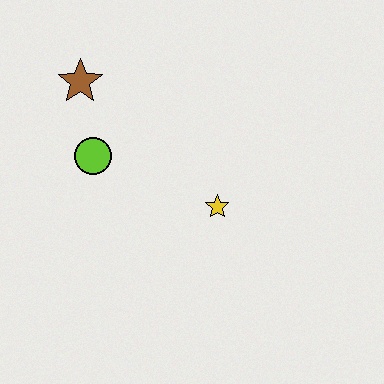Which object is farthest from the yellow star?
The brown star is farthest from the yellow star.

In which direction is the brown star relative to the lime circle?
The brown star is above the lime circle.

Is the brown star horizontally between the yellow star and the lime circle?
No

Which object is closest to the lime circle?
The brown star is closest to the lime circle.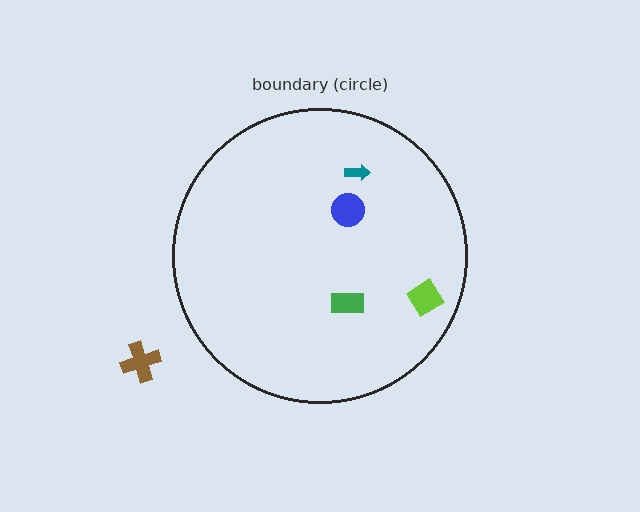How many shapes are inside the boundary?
4 inside, 1 outside.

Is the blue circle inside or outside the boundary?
Inside.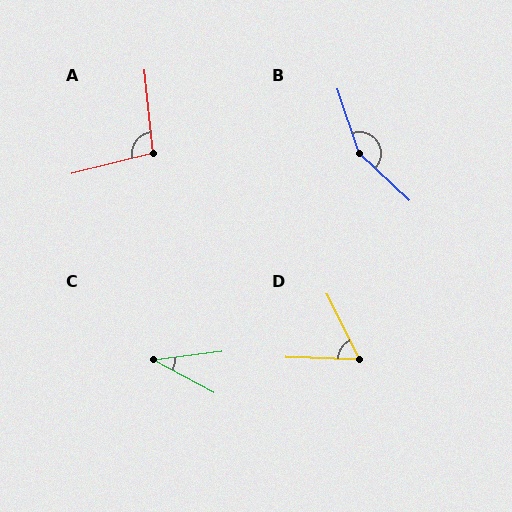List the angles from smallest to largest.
C (36°), D (62°), A (98°), B (152°).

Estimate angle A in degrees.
Approximately 98 degrees.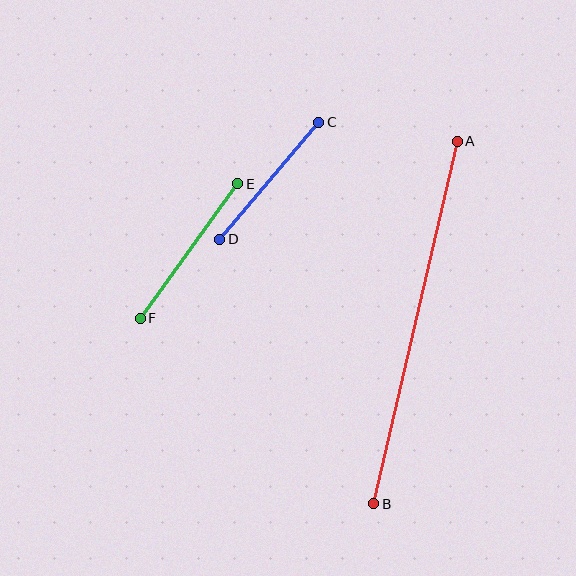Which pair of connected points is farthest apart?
Points A and B are farthest apart.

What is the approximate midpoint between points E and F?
The midpoint is at approximately (189, 251) pixels.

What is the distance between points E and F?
The distance is approximately 166 pixels.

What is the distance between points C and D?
The distance is approximately 153 pixels.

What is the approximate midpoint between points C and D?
The midpoint is at approximately (269, 181) pixels.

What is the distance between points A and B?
The distance is approximately 372 pixels.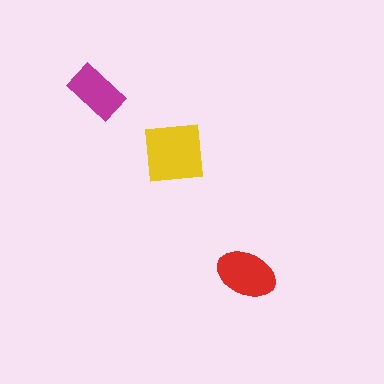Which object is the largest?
The yellow square.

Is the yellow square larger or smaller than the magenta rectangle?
Larger.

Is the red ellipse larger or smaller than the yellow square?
Smaller.